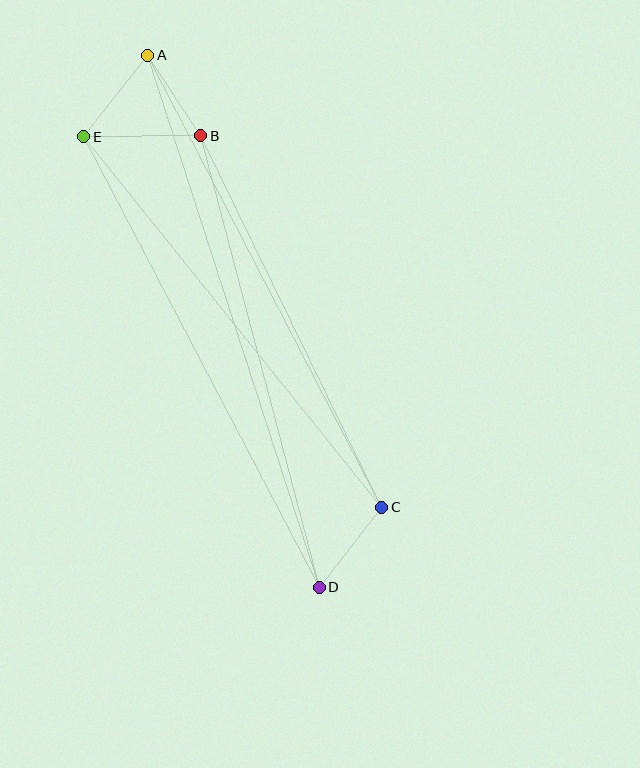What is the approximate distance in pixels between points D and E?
The distance between D and E is approximately 508 pixels.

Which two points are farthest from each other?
Points A and D are farthest from each other.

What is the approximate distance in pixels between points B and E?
The distance between B and E is approximately 117 pixels.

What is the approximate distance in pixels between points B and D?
The distance between B and D is approximately 467 pixels.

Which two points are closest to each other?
Points A and B are closest to each other.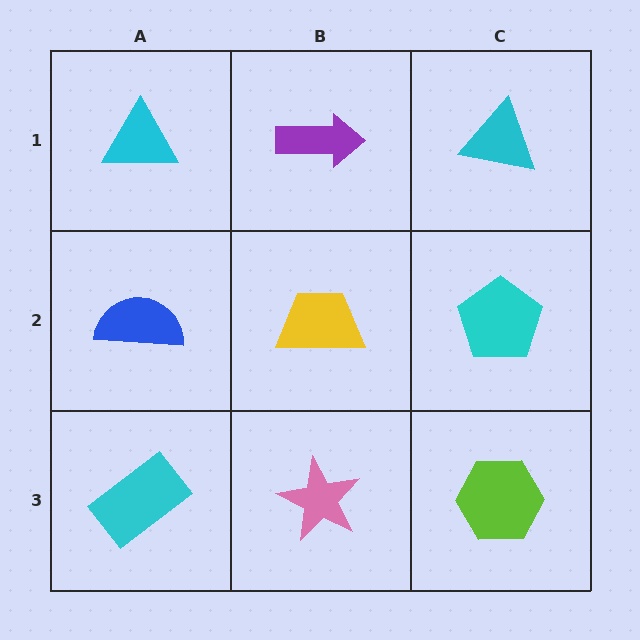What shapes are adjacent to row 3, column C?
A cyan pentagon (row 2, column C), a pink star (row 3, column B).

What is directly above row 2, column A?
A cyan triangle.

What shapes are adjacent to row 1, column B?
A yellow trapezoid (row 2, column B), a cyan triangle (row 1, column A), a cyan triangle (row 1, column C).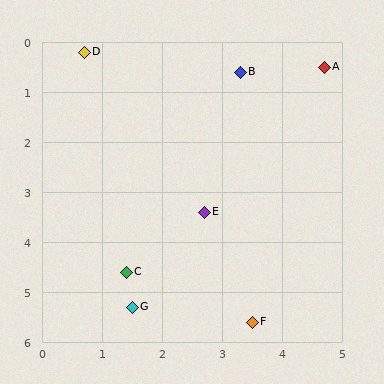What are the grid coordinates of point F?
Point F is at approximately (3.5, 5.6).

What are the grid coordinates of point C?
Point C is at approximately (1.4, 4.6).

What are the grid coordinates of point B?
Point B is at approximately (3.3, 0.6).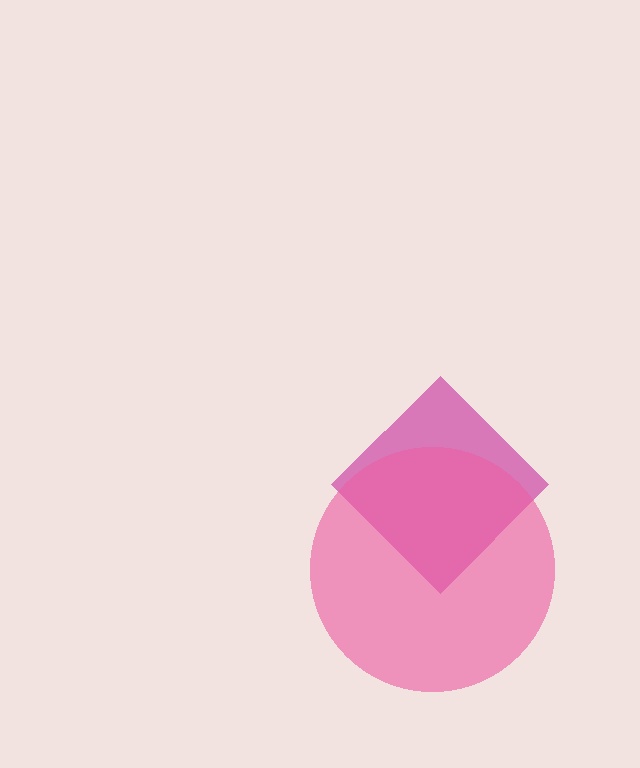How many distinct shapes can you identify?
There are 2 distinct shapes: a magenta diamond, a pink circle.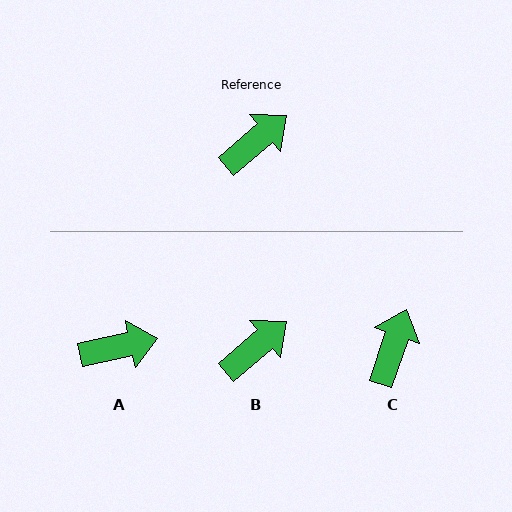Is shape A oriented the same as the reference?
No, it is off by about 28 degrees.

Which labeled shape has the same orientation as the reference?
B.